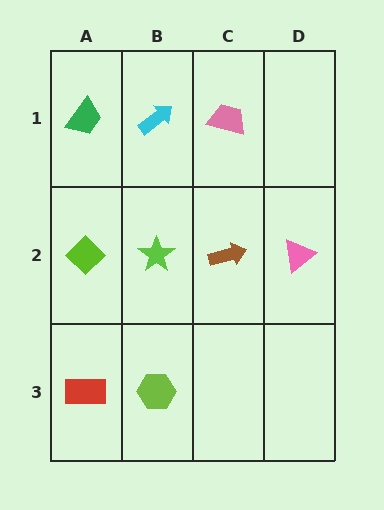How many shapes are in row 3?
2 shapes.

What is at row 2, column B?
A lime star.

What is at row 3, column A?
A red rectangle.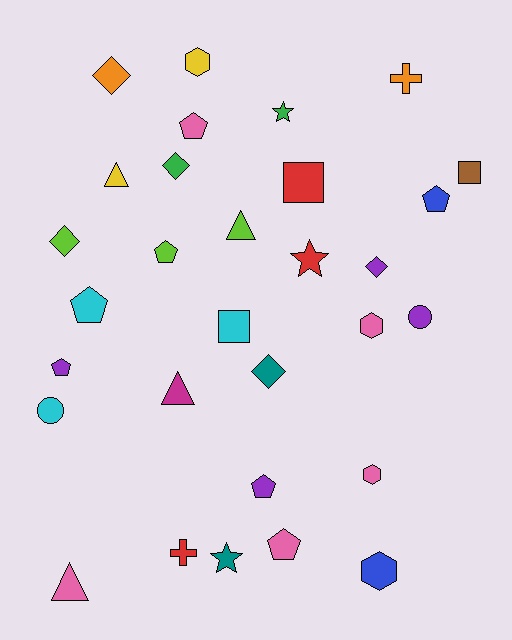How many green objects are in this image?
There are 2 green objects.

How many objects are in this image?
There are 30 objects.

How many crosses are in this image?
There are 2 crosses.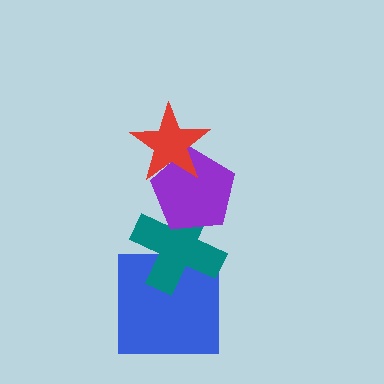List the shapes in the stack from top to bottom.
From top to bottom: the red star, the purple pentagon, the teal cross, the blue square.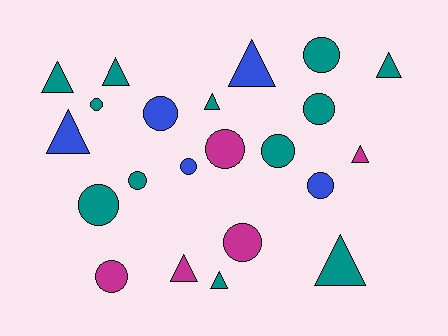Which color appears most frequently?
Teal, with 12 objects.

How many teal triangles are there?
There are 6 teal triangles.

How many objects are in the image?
There are 22 objects.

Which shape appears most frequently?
Circle, with 12 objects.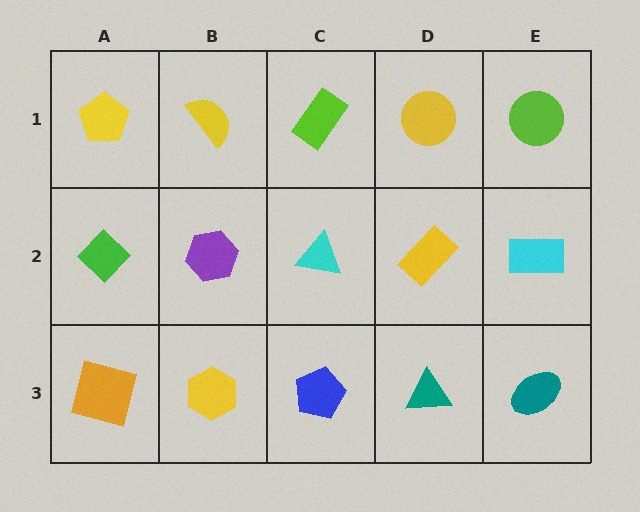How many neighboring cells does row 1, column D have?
3.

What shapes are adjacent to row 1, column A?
A green diamond (row 2, column A), a yellow semicircle (row 1, column B).